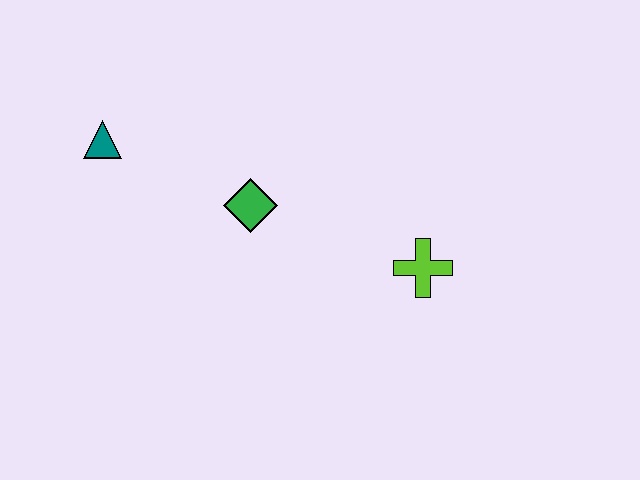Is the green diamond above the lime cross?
Yes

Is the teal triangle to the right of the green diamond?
No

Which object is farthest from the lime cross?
The teal triangle is farthest from the lime cross.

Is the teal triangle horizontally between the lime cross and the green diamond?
No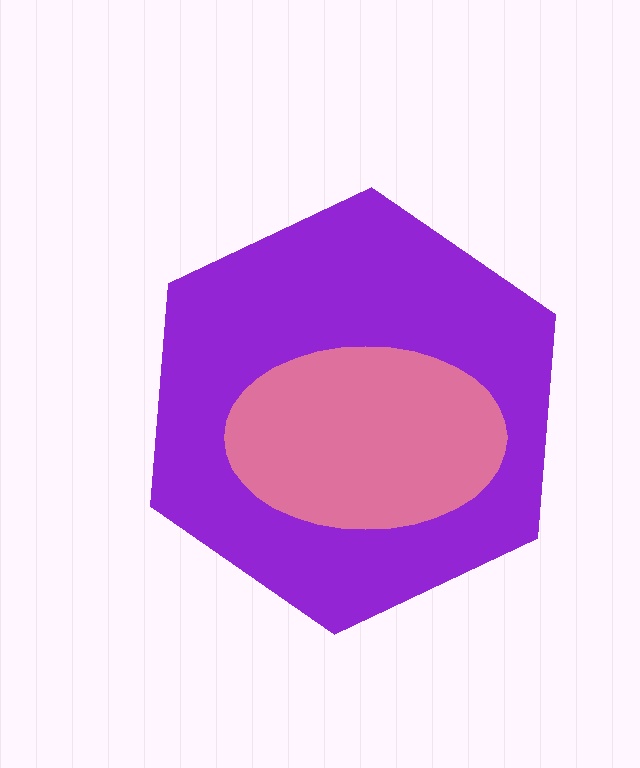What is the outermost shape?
The purple hexagon.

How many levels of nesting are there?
2.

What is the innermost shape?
The pink ellipse.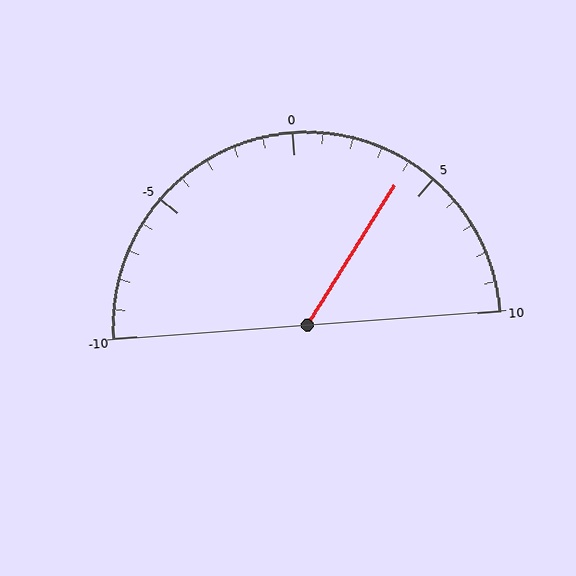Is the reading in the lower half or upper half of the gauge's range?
The reading is in the upper half of the range (-10 to 10).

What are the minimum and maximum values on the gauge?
The gauge ranges from -10 to 10.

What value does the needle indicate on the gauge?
The needle indicates approximately 4.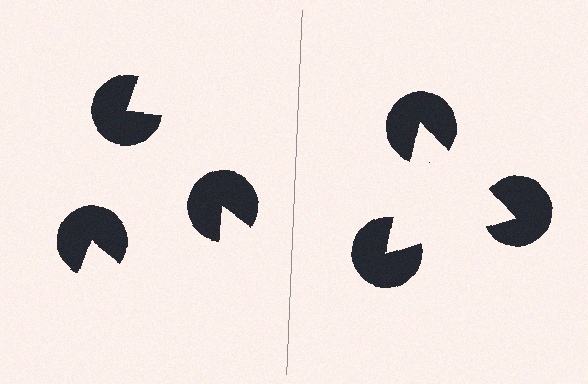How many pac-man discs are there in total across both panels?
6 — 3 on each side.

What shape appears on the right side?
An illusory triangle.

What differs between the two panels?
The pac-man discs are positioned identically on both sides; only the wedge orientations differ. On the right they align to a triangle; on the left they are misaligned.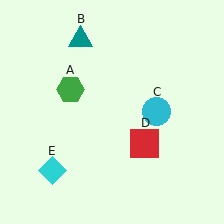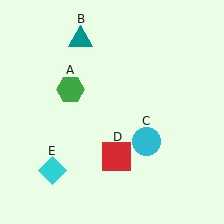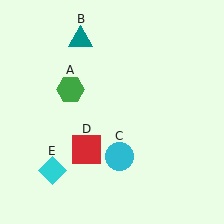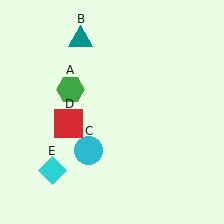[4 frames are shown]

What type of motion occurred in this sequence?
The cyan circle (object C), red square (object D) rotated clockwise around the center of the scene.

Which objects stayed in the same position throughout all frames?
Green hexagon (object A) and teal triangle (object B) and cyan diamond (object E) remained stationary.